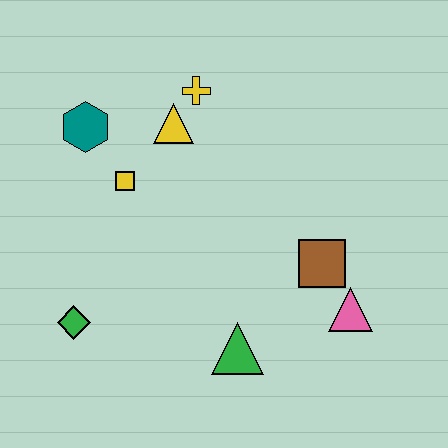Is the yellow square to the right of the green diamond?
Yes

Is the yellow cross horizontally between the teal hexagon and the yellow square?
No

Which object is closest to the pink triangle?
The brown square is closest to the pink triangle.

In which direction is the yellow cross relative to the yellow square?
The yellow cross is above the yellow square.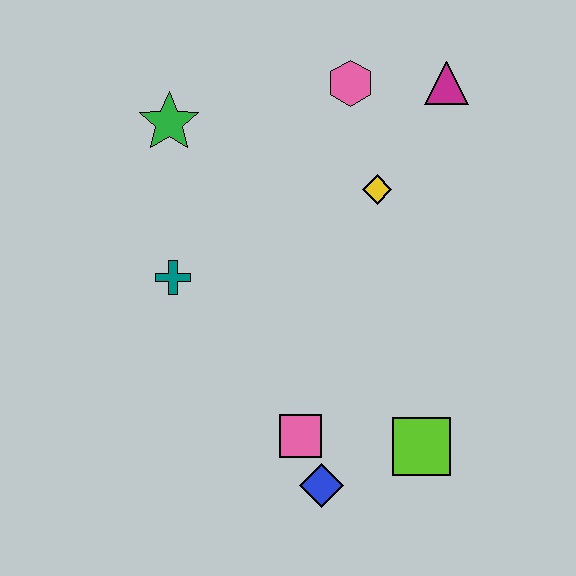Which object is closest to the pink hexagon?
The magenta triangle is closest to the pink hexagon.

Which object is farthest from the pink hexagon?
The blue diamond is farthest from the pink hexagon.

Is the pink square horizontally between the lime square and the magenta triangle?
No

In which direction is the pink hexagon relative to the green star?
The pink hexagon is to the right of the green star.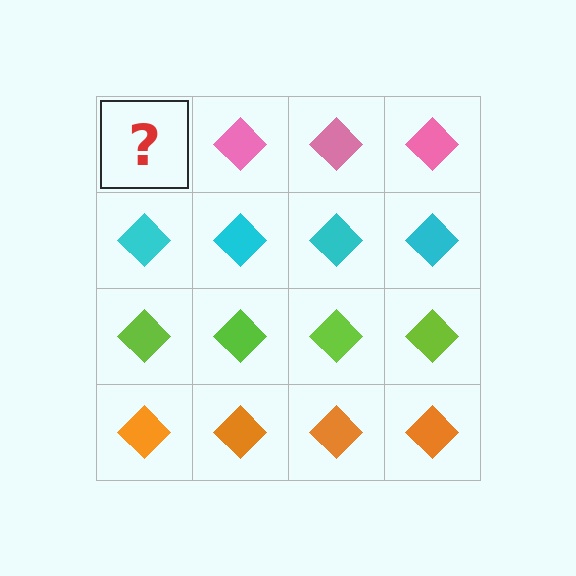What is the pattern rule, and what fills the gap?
The rule is that each row has a consistent color. The gap should be filled with a pink diamond.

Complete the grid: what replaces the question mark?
The question mark should be replaced with a pink diamond.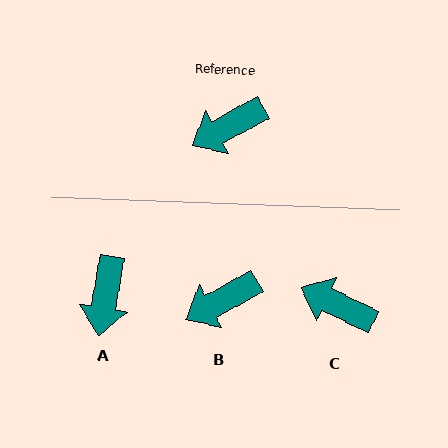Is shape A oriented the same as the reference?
No, it is off by about 52 degrees.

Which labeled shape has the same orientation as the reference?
B.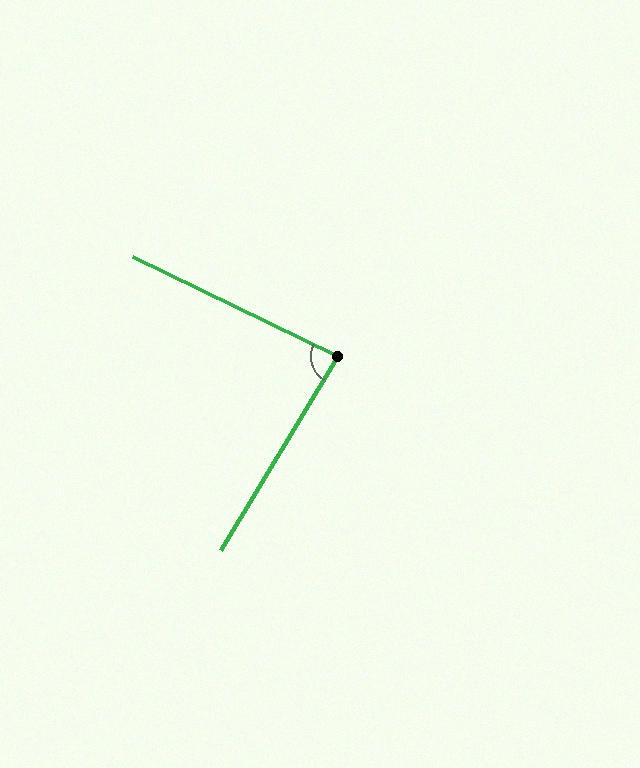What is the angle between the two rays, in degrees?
Approximately 85 degrees.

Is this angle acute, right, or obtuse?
It is acute.